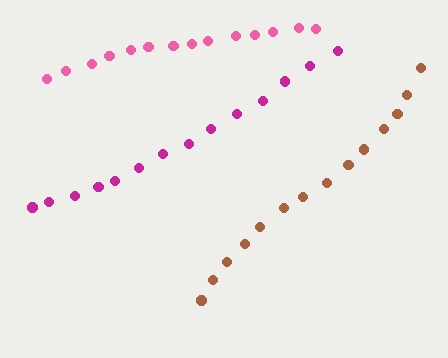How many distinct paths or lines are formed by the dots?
There are 3 distinct paths.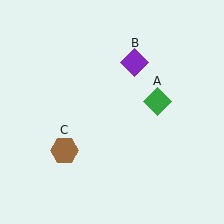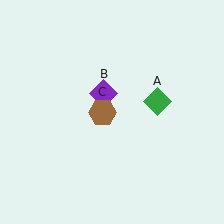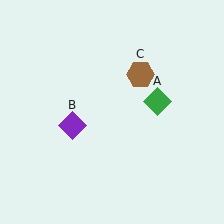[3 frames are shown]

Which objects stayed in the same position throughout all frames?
Green diamond (object A) remained stationary.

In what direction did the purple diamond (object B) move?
The purple diamond (object B) moved down and to the left.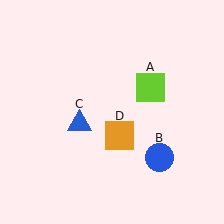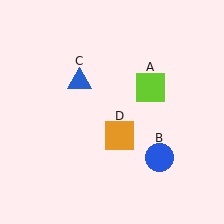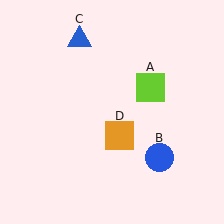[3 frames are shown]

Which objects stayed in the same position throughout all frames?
Lime square (object A) and blue circle (object B) and orange square (object D) remained stationary.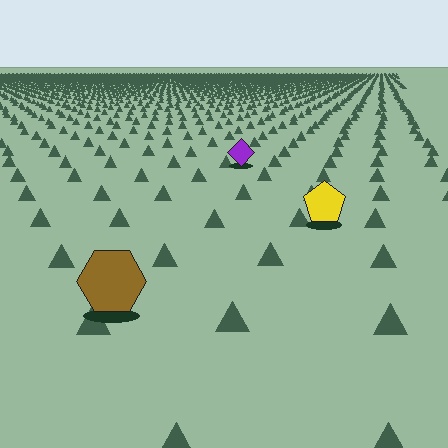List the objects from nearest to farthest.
From nearest to farthest: the brown hexagon, the yellow pentagon, the purple diamond.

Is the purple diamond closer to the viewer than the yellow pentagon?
No. The yellow pentagon is closer — you can tell from the texture gradient: the ground texture is coarser near it.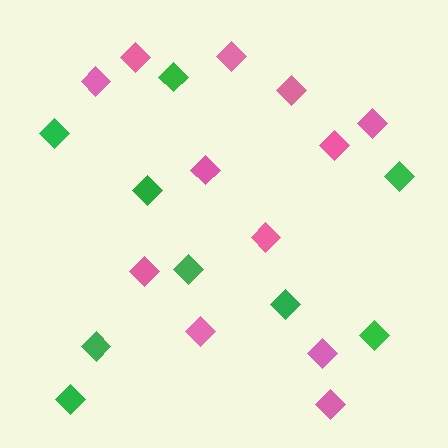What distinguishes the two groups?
There are 2 groups: one group of pink diamonds (12) and one group of green diamonds (9).